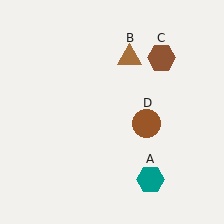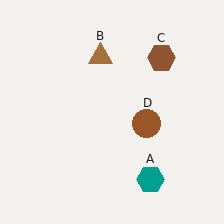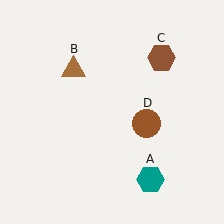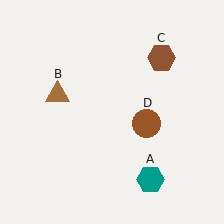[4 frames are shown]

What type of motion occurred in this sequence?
The brown triangle (object B) rotated counterclockwise around the center of the scene.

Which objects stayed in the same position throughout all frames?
Teal hexagon (object A) and brown hexagon (object C) and brown circle (object D) remained stationary.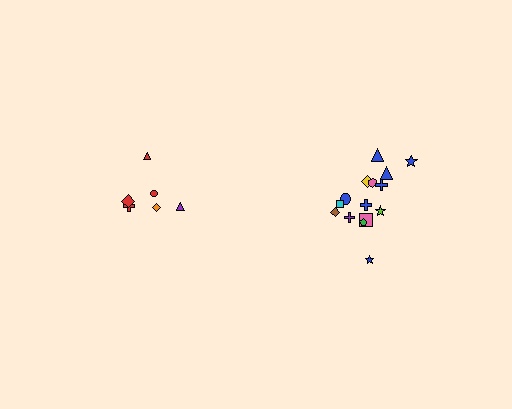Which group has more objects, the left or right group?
The right group.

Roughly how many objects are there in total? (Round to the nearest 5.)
Roughly 20 objects in total.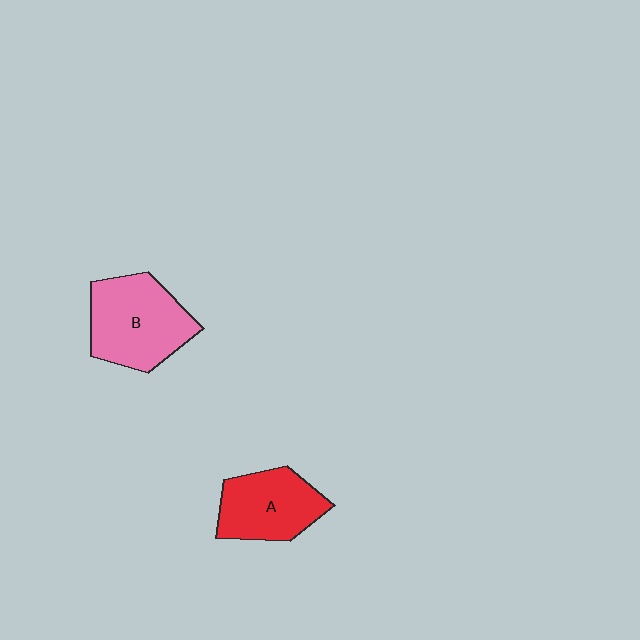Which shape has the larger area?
Shape B (pink).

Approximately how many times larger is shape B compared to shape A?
Approximately 1.3 times.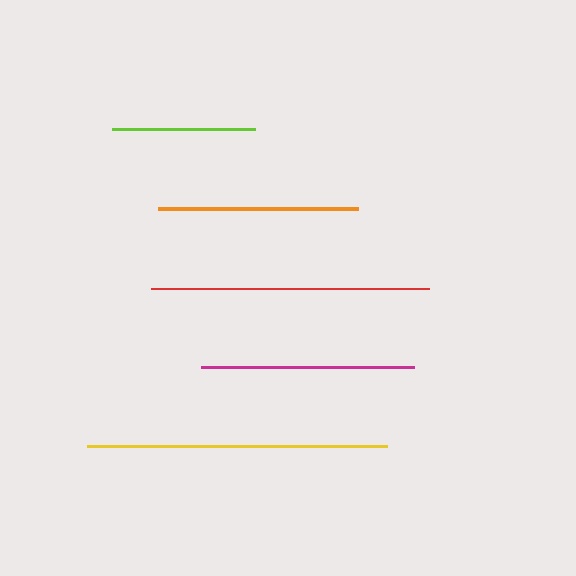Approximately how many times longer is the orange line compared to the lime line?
The orange line is approximately 1.4 times the length of the lime line.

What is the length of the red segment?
The red segment is approximately 278 pixels long.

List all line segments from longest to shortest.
From longest to shortest: yellow, red, magenta, orange, lime.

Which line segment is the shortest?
The lime line is the shortest at approximately 143 pixels.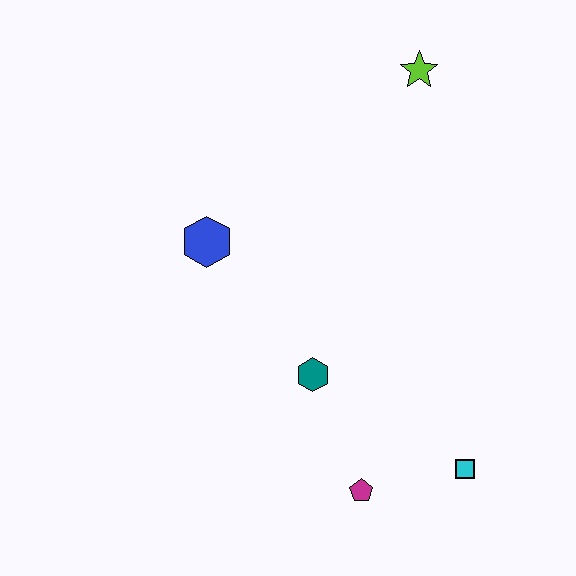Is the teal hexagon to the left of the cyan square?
Yes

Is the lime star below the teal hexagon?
No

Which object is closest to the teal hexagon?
The magenta pentagon is closest to the teal hexagon.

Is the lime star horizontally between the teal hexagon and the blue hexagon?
No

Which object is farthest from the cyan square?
The lime star is farthest from the cyan square.